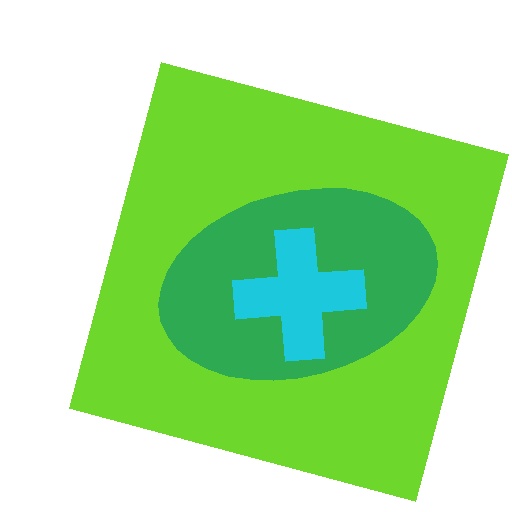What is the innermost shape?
The cyan cross.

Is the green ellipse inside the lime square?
Yes.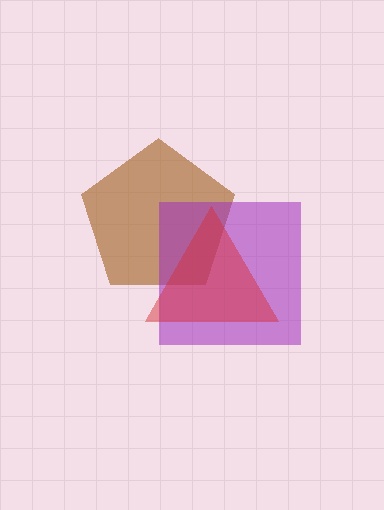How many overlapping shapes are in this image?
There are 3 overlapping shapes in the image.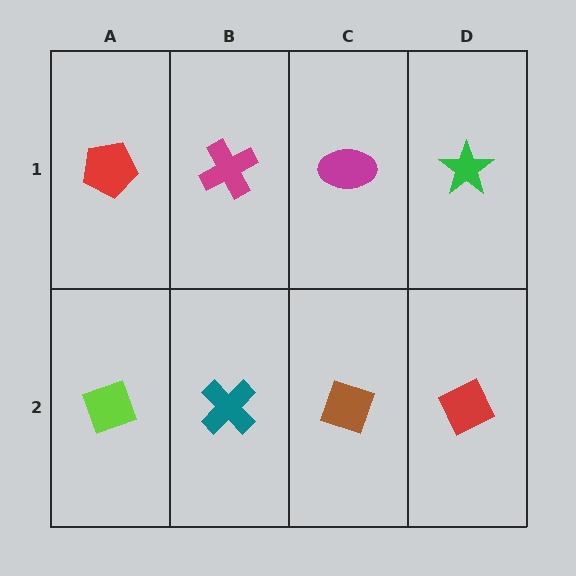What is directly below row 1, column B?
A teal cross.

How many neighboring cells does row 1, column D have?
2.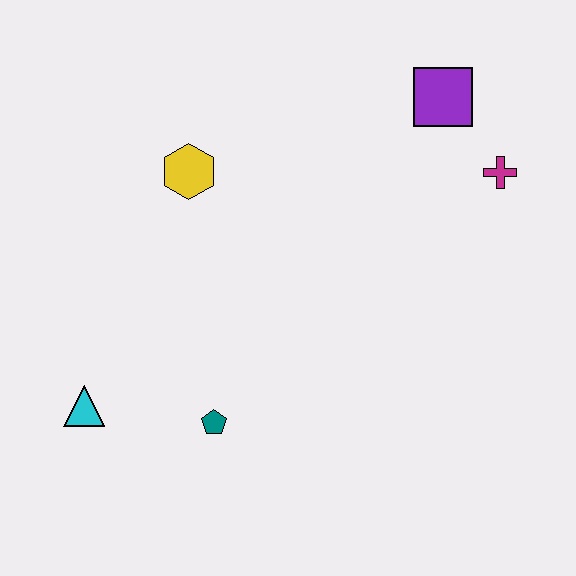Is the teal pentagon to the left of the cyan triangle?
No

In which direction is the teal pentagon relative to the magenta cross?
The teal pentagon is to the left of the magenta cross.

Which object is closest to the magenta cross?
The purple square is closest to the magenta cross.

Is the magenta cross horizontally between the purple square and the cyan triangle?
No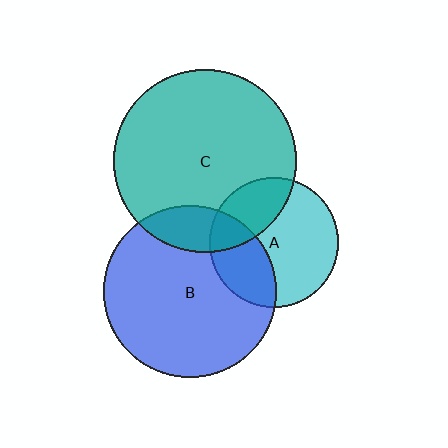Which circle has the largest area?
Circle C (teal).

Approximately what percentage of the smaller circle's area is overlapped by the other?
Approximately 30%.